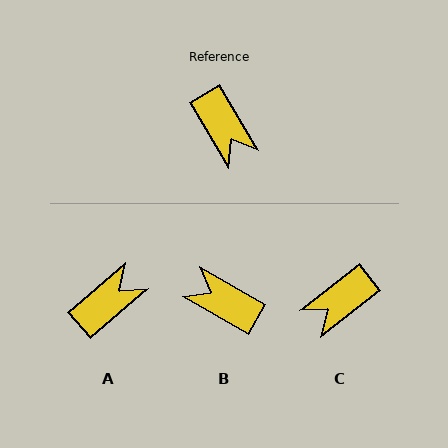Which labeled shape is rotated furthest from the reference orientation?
B, about 151 degrees away.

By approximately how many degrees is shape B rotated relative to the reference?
Approximately 151 degrees clockwise.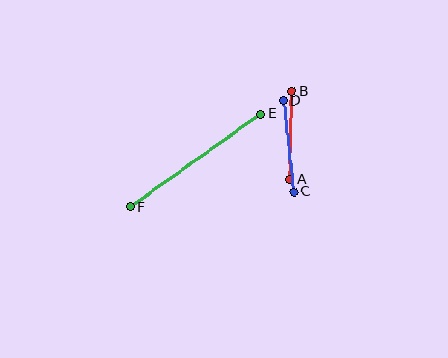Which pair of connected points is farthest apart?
Points E and F are farthest apart.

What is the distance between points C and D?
The distance is approximately 91 pixels.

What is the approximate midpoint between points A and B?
The midpoint is at approximately (291, 136) pixels.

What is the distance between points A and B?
The distance is approximately 88 pixels.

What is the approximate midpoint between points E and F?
The midpoint is at approximately (195, 160) pixels.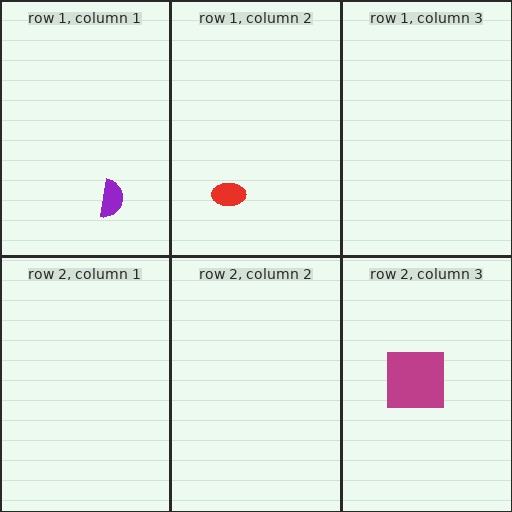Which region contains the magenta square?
The row 2, column 3 region.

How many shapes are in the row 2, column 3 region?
1.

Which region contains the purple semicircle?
The row 1, column 1 region.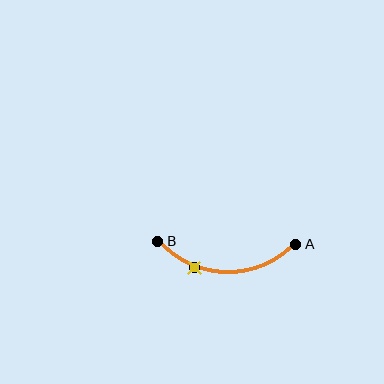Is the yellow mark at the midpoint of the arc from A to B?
No. The yellow mark lies on the arc but is closer to endpoint B. The arc midpoint would be at the point on the curve equidistant along the arc from both A and B.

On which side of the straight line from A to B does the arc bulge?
The arc bulges below the straight line connecting A and B.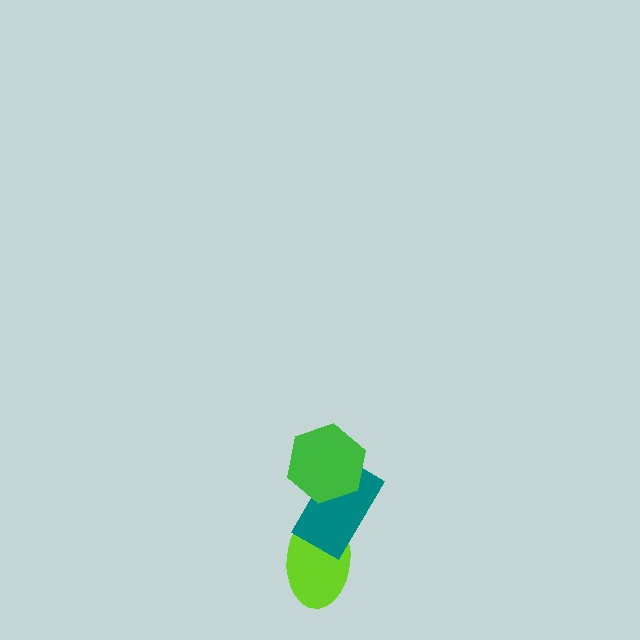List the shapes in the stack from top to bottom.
From top to bottom: the green hexagon, the teal rectangle, the lime ellipse.